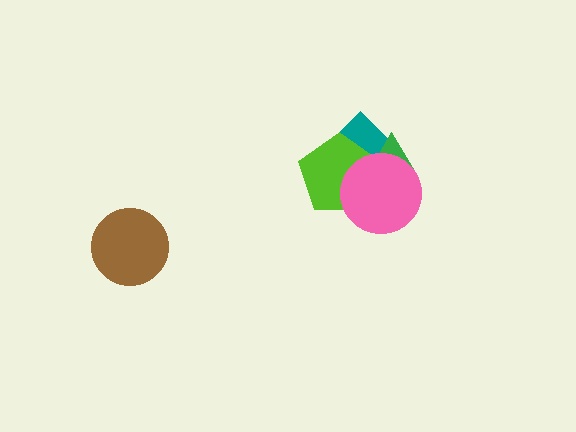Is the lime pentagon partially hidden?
Yes, it is partially covered by another shape.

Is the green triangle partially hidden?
Yes, it is partially covered by another shape.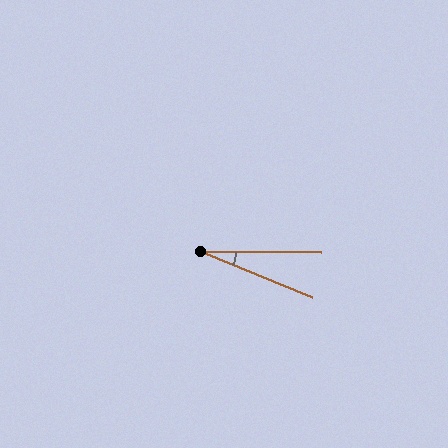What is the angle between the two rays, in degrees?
Approximately 22 degrees.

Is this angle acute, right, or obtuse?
It is acute.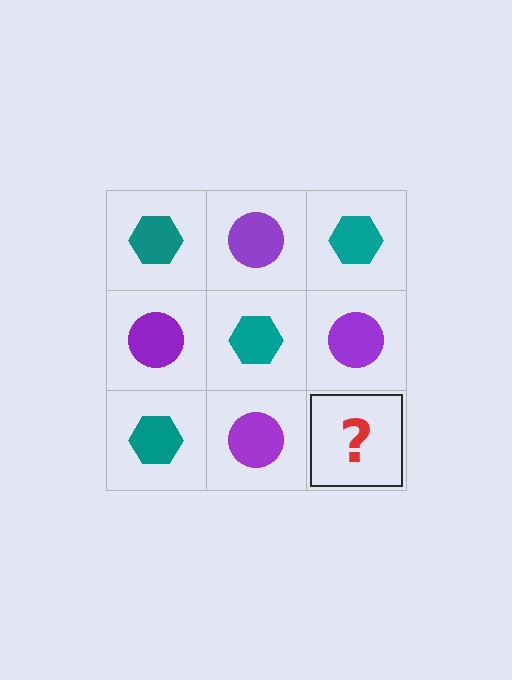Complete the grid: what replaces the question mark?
The question mark should be replaced with a teal hexagon.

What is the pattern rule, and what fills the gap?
The rule is that it alternates teal hexagon and purple circle in a checkerboard pattern. The gap should be filled with a teal hexagon.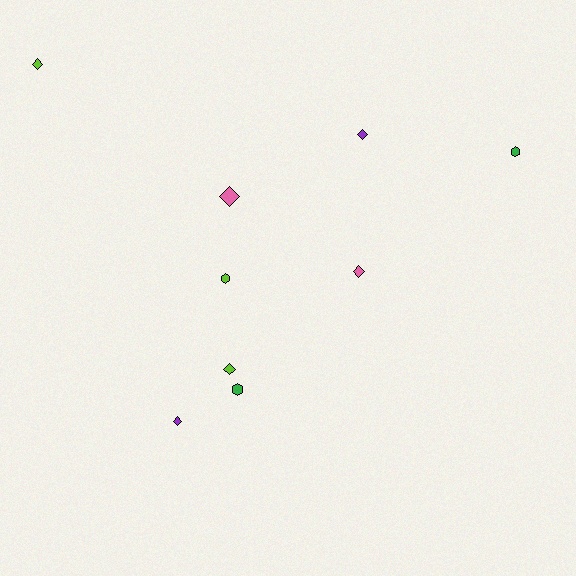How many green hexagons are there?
There are 2 green hexagons.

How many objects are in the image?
There are 9 objects.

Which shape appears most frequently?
Diamond, with 6 objects.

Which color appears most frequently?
Lime, with 3 objects.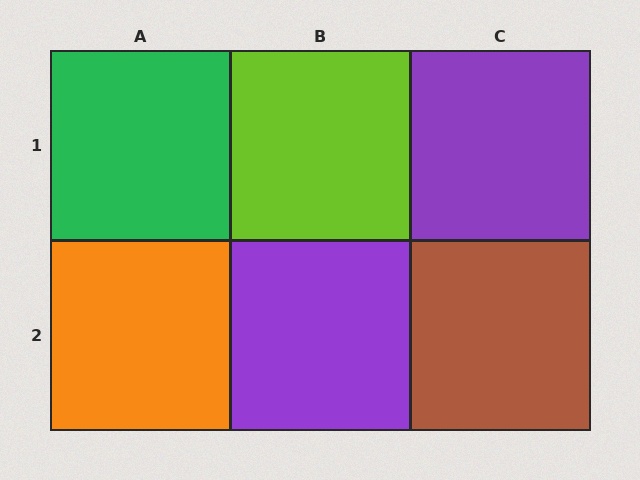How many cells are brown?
1 cell is brown.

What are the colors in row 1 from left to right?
Green, lime, purple.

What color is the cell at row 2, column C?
Brown.